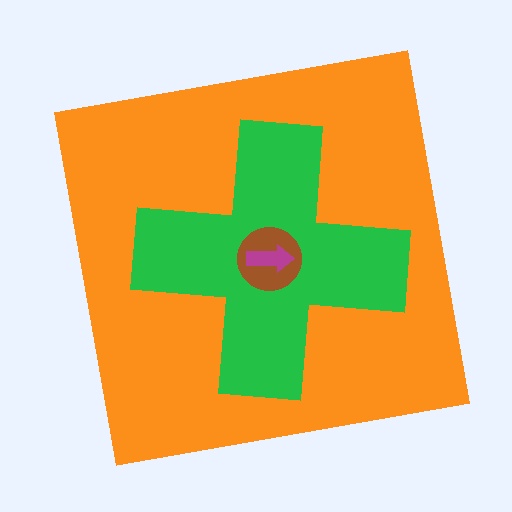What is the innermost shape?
The magenta arrow.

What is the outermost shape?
The orange square.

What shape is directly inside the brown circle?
The magenta arrow.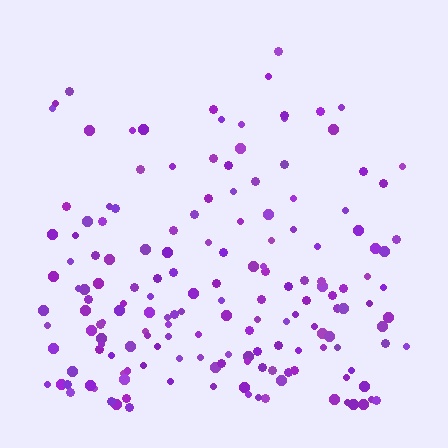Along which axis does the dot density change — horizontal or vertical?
Vertical.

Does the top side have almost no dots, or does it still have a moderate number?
Still a moderate number, just noticeably fewer than the bottom.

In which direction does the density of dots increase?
From top to bottom, with the bottom side densest.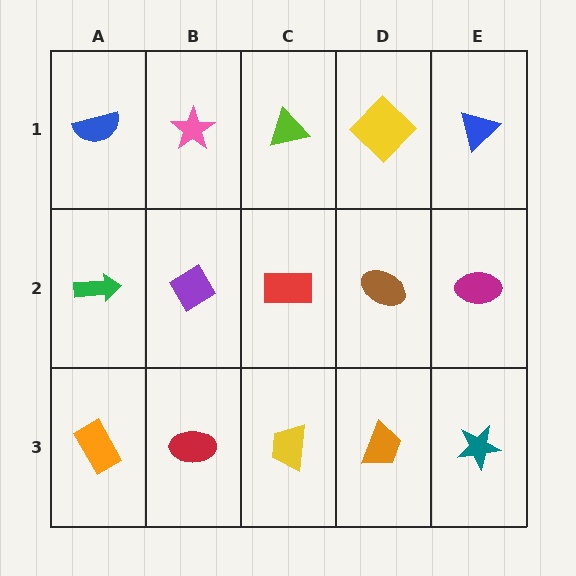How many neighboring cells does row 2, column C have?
4.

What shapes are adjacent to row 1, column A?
A green arrow (row 2, column A), a pink star (row 1, column B).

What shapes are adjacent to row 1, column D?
A brown ellipse (row 2, column D), a lime triangle (row 1, column C), a blue triangle (row 1, column E).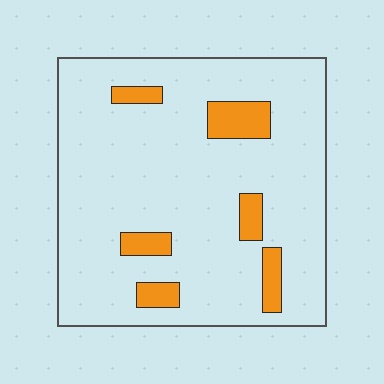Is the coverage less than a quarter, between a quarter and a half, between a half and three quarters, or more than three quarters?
Less than a quarter.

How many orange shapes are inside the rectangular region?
6.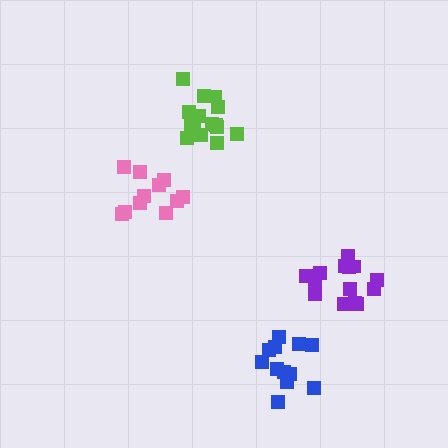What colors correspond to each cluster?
The clusters are colored: purple, pink, lime, blue.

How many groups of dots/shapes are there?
There are 4 groups.